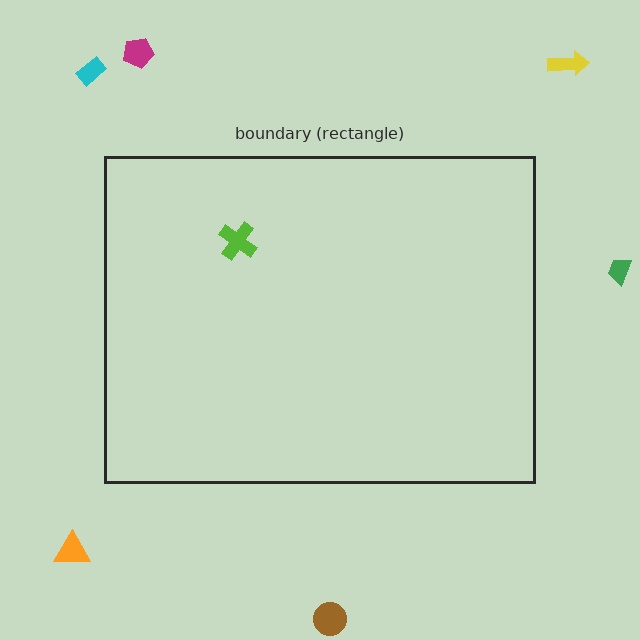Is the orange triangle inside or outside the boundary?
Outside.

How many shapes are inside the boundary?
1 inside, 6 outside.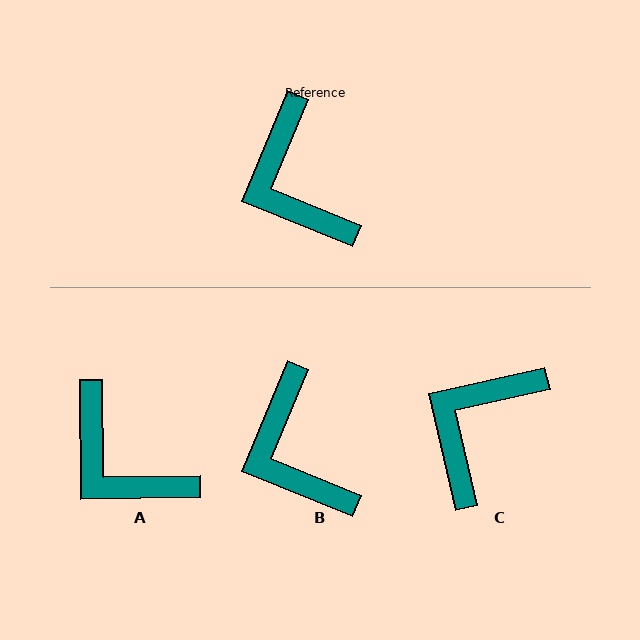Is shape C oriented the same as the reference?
No, it is off by about 55 degrees.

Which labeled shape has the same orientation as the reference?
B.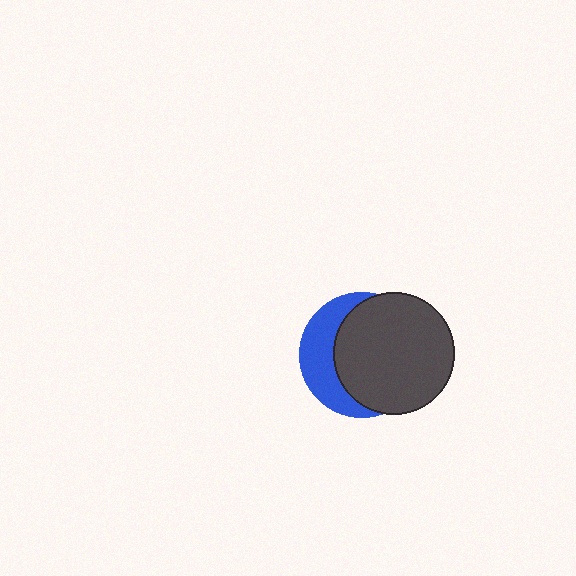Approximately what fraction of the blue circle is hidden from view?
Roughly 65% of the blue circle is hidden behind the dark gray circle.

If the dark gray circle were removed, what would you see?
You would see the complete blue circle.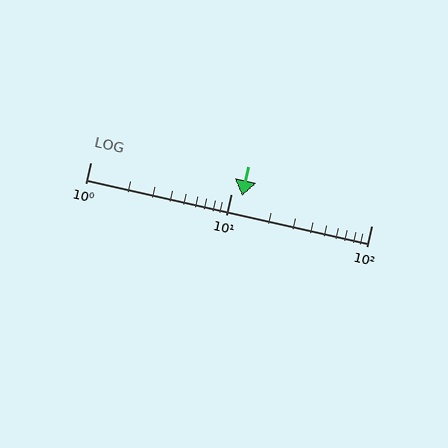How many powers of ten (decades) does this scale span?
The scale spans 2 decades, from 1 to 100.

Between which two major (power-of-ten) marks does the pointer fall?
The pointer is between 10 and 100.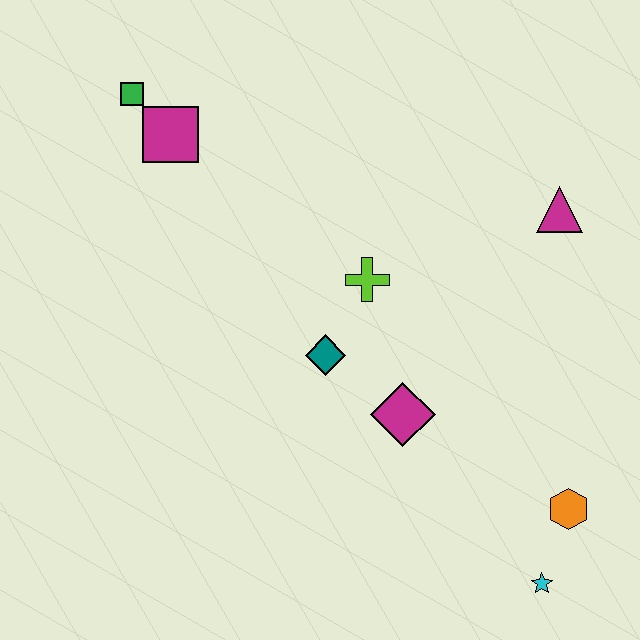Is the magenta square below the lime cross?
No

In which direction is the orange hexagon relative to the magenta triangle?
The orange hexagon is below the magenta triangle.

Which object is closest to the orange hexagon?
The cyan star is closest to the orange hexagon.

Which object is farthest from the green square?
The cyan star is farthest from the green square.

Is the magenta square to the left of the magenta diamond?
Yes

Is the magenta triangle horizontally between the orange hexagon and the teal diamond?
Yes